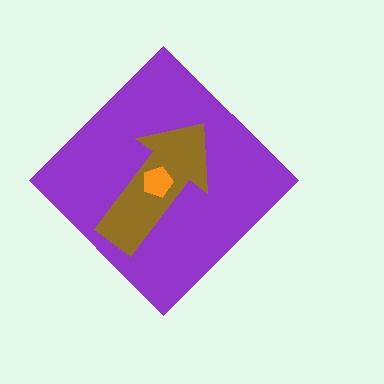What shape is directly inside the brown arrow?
The orange pentagon.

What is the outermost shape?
The purple diamond.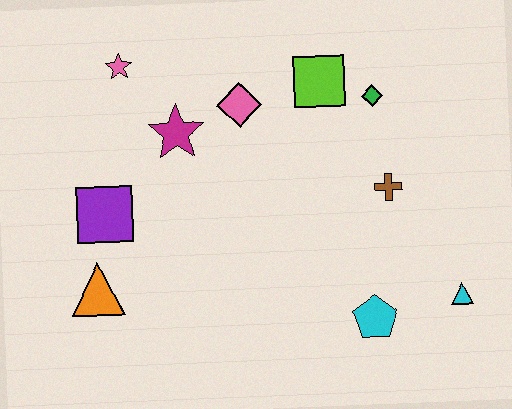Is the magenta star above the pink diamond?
No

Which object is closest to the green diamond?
The lime square is closest to the green diamond.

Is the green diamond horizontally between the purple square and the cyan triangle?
Yes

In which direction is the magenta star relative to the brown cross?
The magenta star is to the left of the brown cross.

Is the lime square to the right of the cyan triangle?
No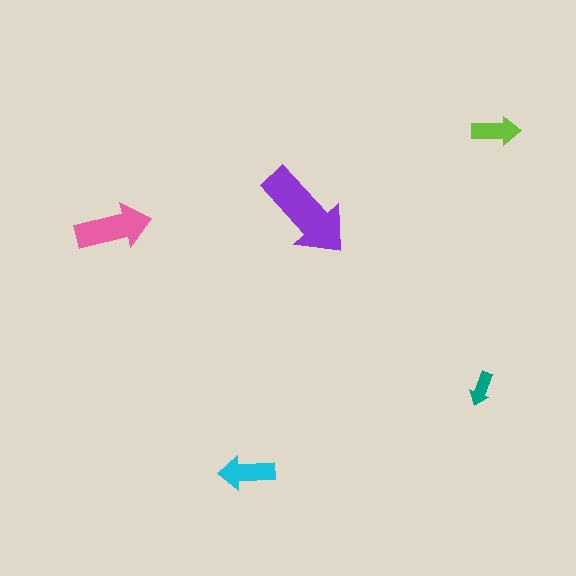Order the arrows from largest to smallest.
the purple one, the pink one, the cyan one, the lime one, the teal one.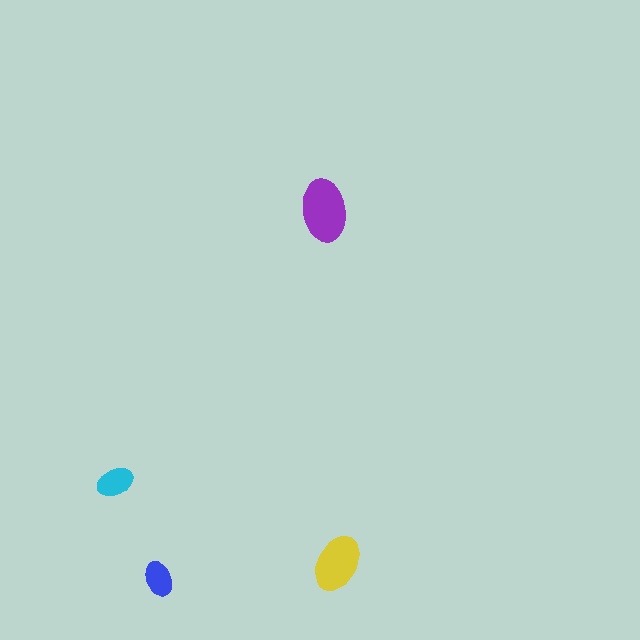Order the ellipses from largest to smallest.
the purple one, the yellow one, the cyan one, the blue one.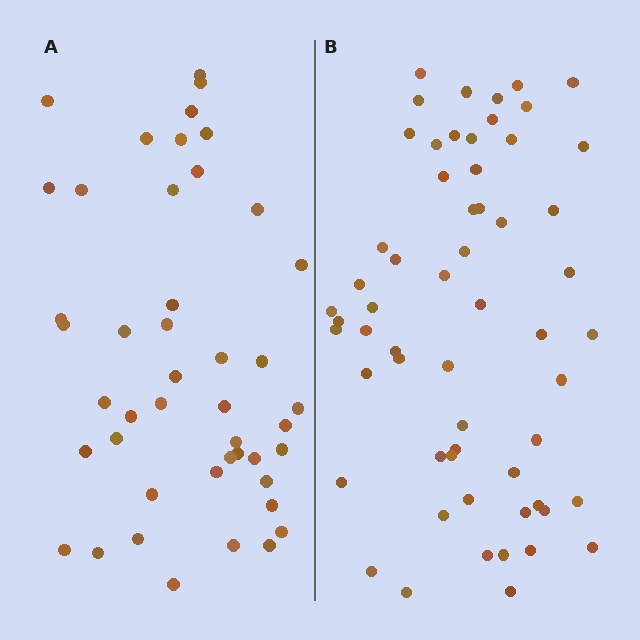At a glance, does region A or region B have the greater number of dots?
Region B (the right region) has more dots.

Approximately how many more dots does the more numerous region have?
Region B has approximately 15 more dots than region A.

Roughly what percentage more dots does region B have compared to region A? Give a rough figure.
About 30% more.